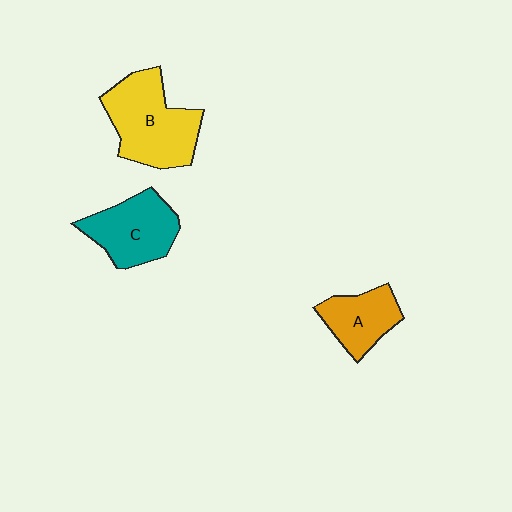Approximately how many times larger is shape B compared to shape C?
Approximately 1.3 times.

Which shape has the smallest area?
Shape A (orange).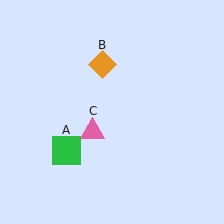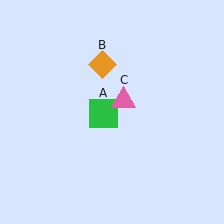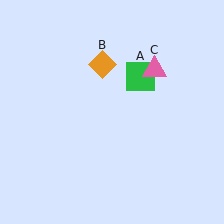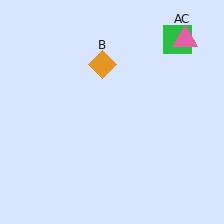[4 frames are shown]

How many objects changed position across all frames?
2 objects changed position: green square (object A), pink triangle (object C).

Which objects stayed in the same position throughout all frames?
Orange diamond (object B) remained stationary.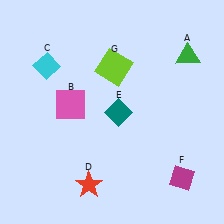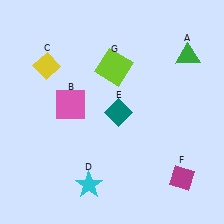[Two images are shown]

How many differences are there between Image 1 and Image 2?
There are 2 differences between the two images.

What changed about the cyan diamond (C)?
In Image 1, C is cyan. In Image 2, it changed to yellow.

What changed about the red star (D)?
In Image 1, D is red. In Image 2, it changed to cyan.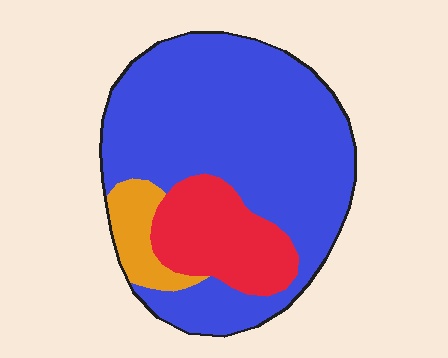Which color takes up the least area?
Orange, at roughly 10%.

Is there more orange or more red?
Red.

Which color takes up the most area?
Blue, at roughly 70%.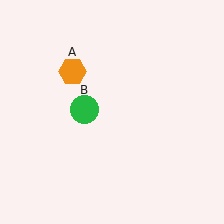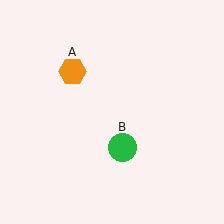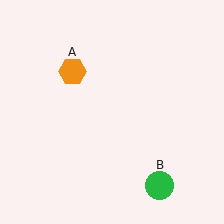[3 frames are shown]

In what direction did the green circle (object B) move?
The green circle (object B) moved down and to the right.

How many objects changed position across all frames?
1 object changed position: green circle (object B).